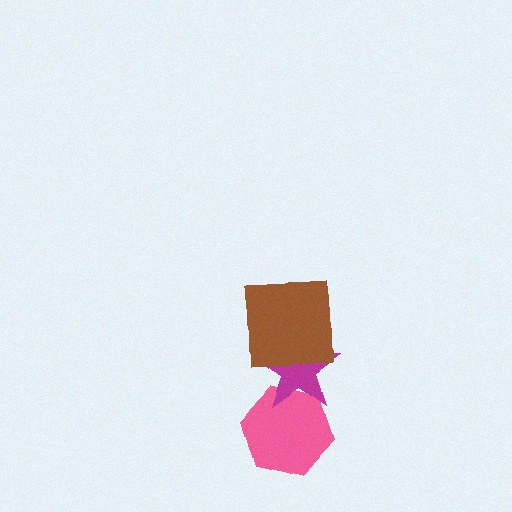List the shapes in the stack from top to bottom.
From top to bottom: the brown square, the magenta star, the pink hexagon.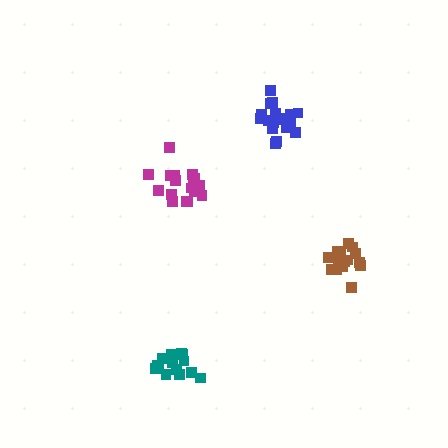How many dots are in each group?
Group 1: 19 dots, Group 2: 14 dots, Group 3: 18 dots, Group 4: 17 dots (68 total).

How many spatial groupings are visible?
There are 4 spatial groupings.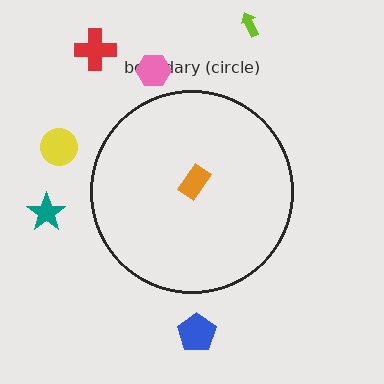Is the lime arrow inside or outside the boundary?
Outside.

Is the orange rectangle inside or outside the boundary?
Inside.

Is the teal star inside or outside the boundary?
Outside.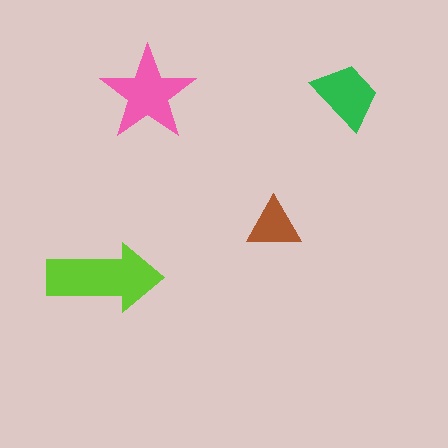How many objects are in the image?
There are 4 objects in the image.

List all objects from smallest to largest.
The brown triangle, the green trapezoid, the pink star, the lime arrow.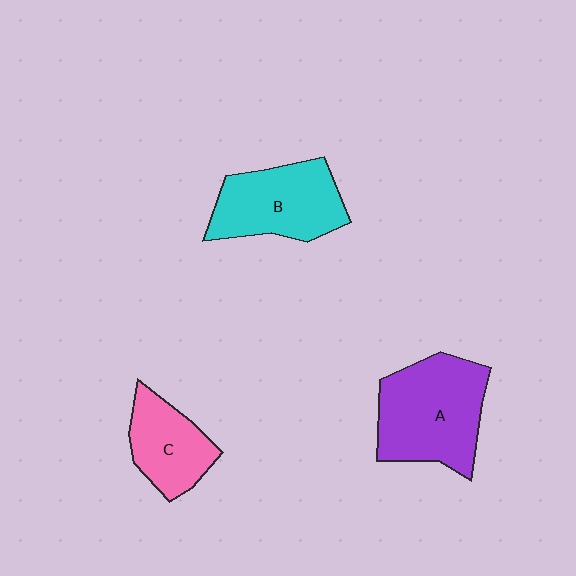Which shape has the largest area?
Shape A (purple).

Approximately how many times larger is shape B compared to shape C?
Approximately 1.4 times.